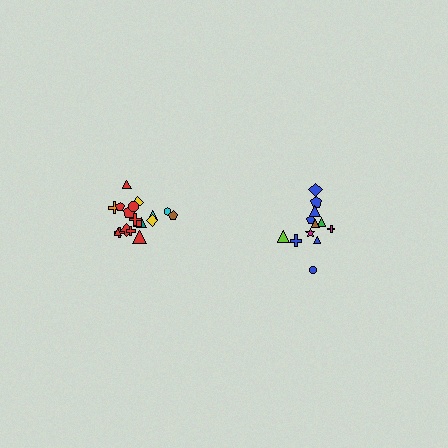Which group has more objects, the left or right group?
The left group.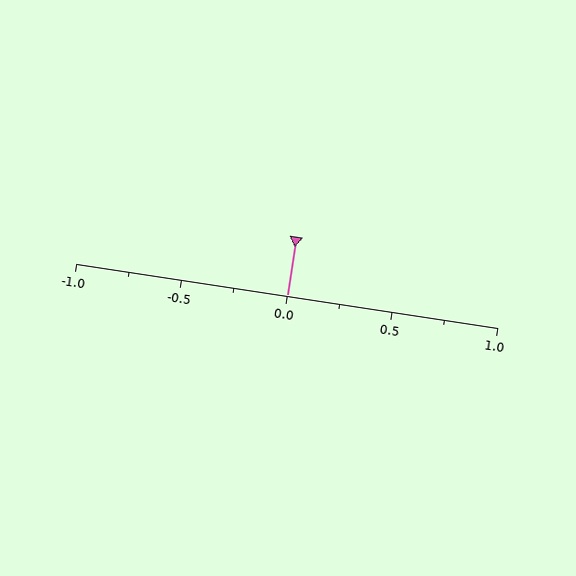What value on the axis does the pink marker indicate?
The marker indicates approximately 0.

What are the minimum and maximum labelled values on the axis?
The axis runs from -1.0 to 1.0.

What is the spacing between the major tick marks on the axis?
The major ticks are spaced 0.5 apart.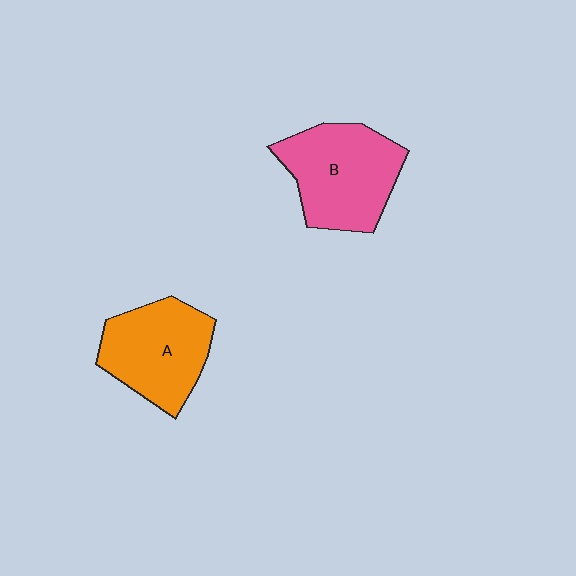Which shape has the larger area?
Shape B (pink).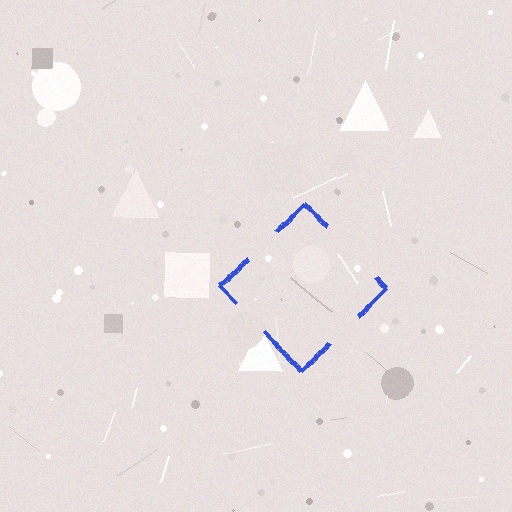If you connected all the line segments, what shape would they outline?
They would outline a diamond.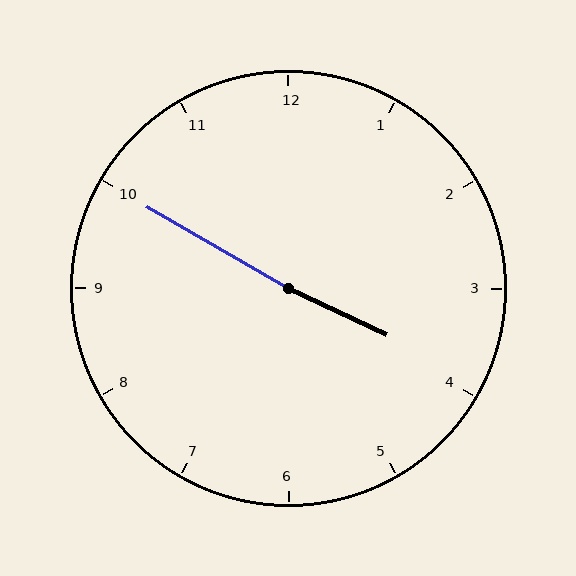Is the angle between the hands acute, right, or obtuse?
It is obtuse.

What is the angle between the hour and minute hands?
Approximately 175 degrees.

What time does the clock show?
3:50.